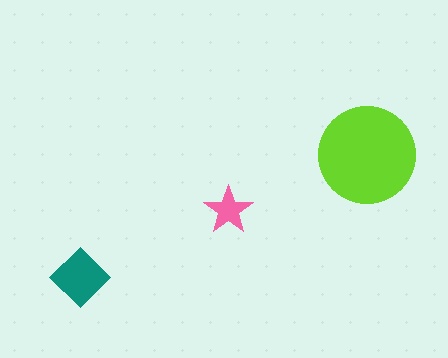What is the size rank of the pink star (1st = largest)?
3rd.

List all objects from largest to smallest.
The lime circle, the teal diamond, the pink star.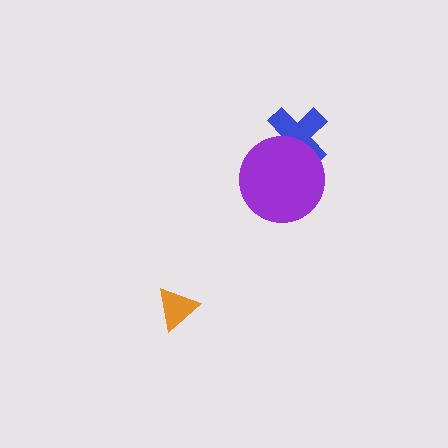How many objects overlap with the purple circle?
1 object overlaps with the purple circle.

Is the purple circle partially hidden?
No, no other shape covers it.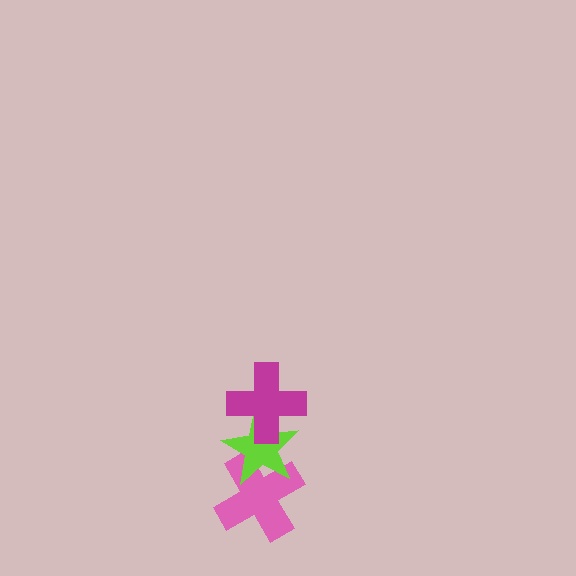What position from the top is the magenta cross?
The magenta cross is 1st from the top.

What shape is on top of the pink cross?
The lime star is on top of the pink cross.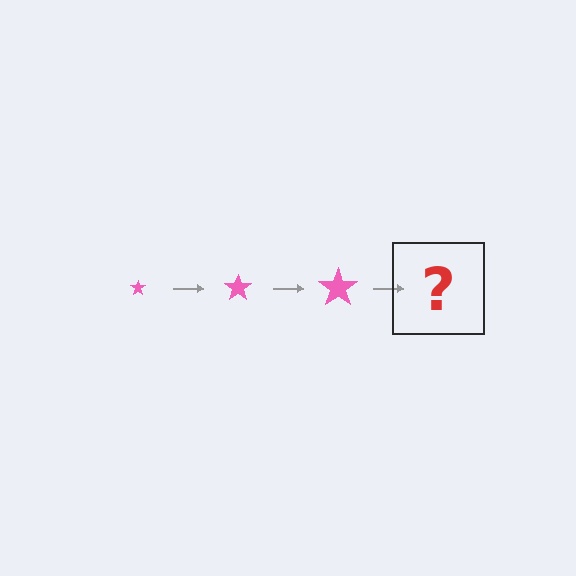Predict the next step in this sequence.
The next step is a pink star, larger than the previous one.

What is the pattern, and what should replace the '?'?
The pattern is that the star gets progressively larger each step. The '?' should be a pink star, larger than the previous one.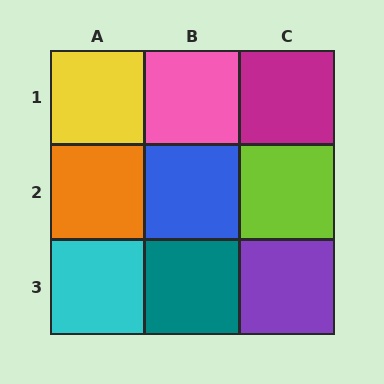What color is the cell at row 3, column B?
Teal.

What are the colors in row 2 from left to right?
Orange, blue, lime.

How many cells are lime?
1 cell is lime.